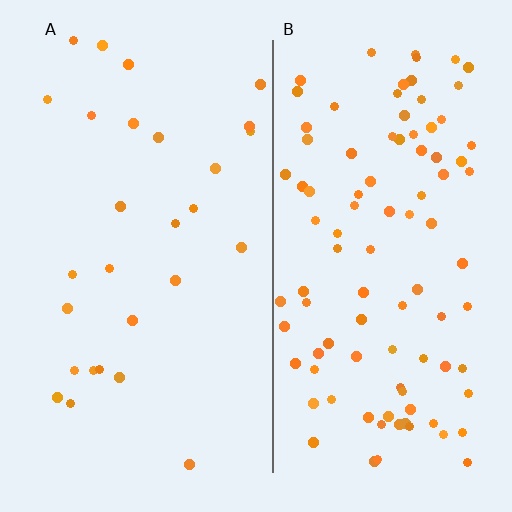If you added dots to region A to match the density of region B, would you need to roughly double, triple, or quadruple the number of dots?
Approximately quadruple.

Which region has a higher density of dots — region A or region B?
B (the right).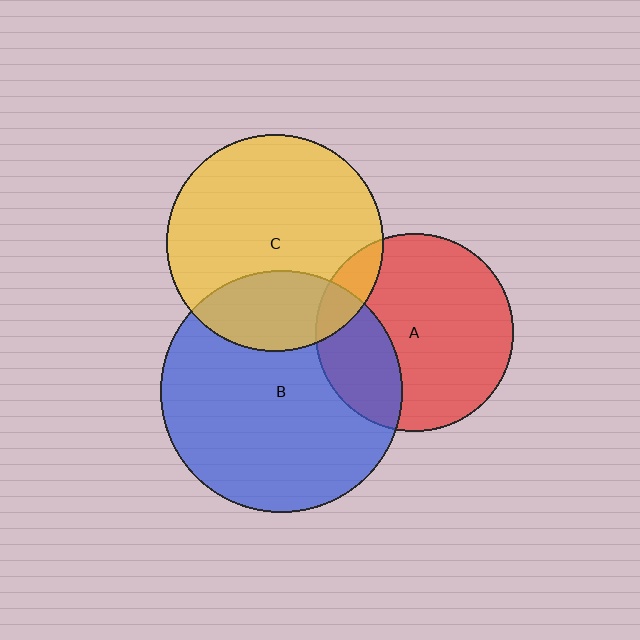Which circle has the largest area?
Circle B (blue).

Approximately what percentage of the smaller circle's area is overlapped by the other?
Approximately 30%.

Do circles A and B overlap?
Yes.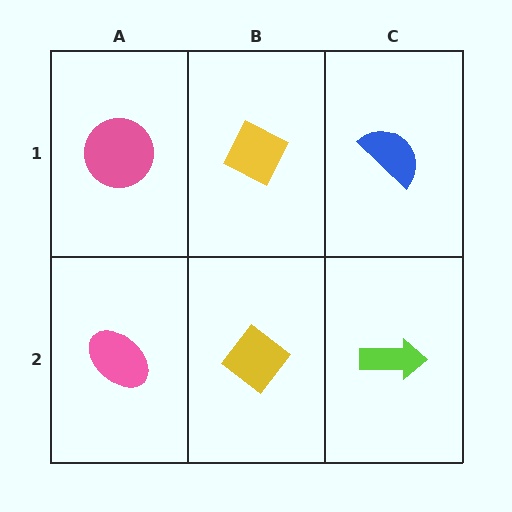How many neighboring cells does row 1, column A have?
2.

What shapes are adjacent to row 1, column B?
A yellow diamond (row 2, column B), a pink circle (row 1, column A), a blue semicircle (row 1, column C).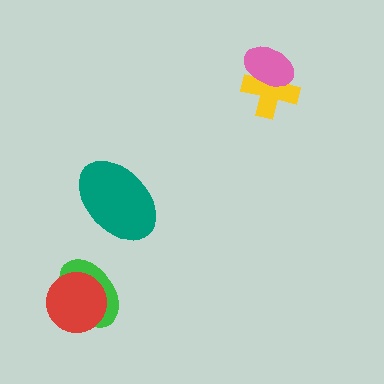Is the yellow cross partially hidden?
Yes, it is partially covered by another shape.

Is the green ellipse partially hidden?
Yes, it is partially covered by another shape.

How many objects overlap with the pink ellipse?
1 object overlaps with the pink ellipse.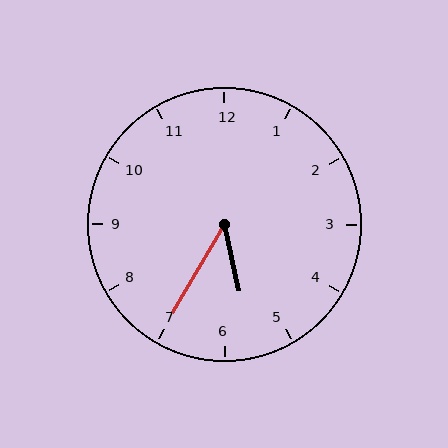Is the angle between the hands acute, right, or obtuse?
It is acute.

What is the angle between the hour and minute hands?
Approximately 42 degrees.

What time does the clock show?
5:35.